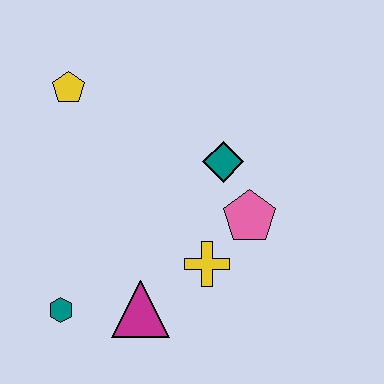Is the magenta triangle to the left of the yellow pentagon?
No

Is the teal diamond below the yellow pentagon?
Yes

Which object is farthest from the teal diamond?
The teal hexagon is farthest from the teal diamond.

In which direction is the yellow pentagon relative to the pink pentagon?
The yellow pentagon is to the left of the pink pentagon.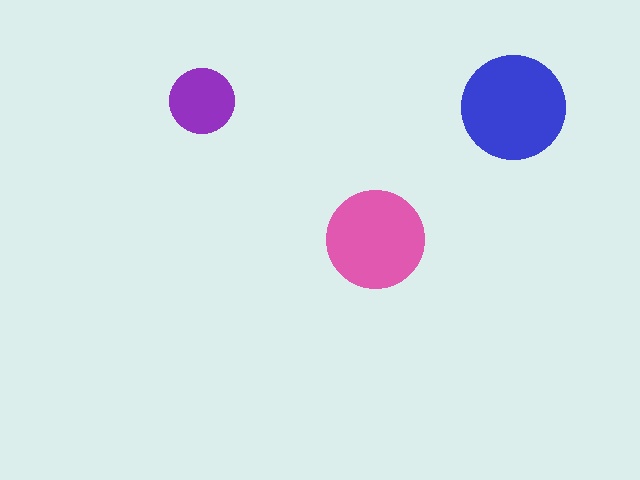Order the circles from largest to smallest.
the blue one, the pink one, the purple one.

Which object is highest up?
The purple circle is topmost.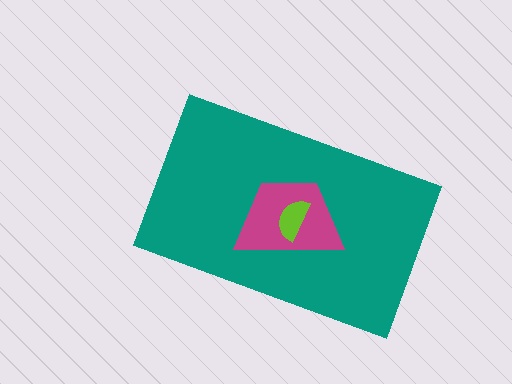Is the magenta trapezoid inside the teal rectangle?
Yes.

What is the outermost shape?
The teal rectangle.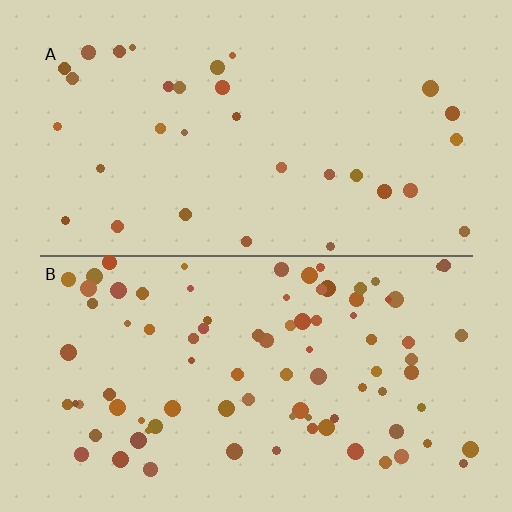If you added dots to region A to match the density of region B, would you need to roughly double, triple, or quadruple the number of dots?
Approximately triple.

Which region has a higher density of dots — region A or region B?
B (the bottom).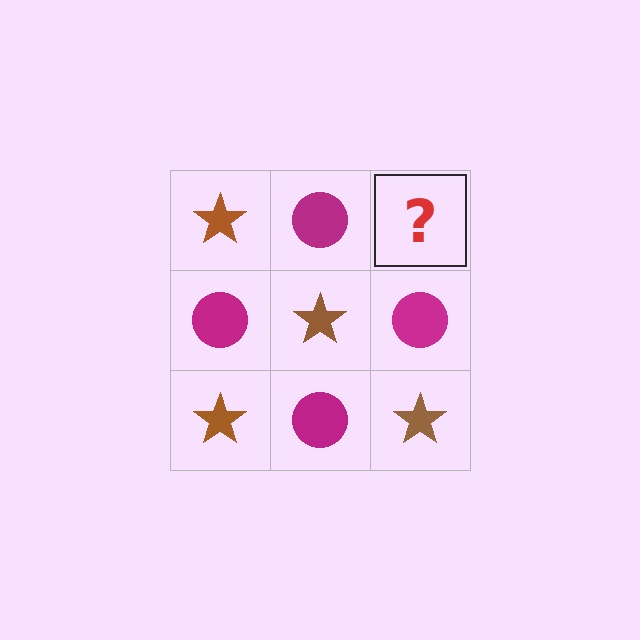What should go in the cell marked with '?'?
The missing cell should contain a brown star.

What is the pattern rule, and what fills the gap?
The rule is that it alternates brown star and magenta circle in a checkerboard pattern. The gap should be filled with a brown star.